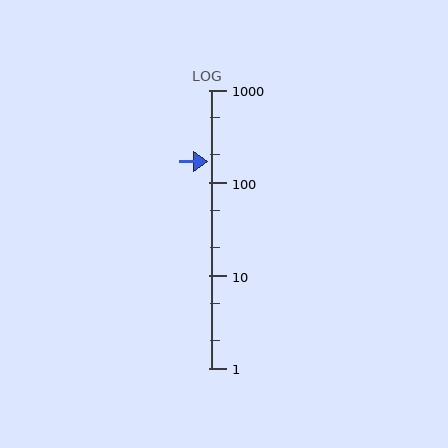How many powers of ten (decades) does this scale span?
The scale spans 3 decades, from 1 to 1000.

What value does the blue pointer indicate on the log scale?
The pointer indicates approximately 170.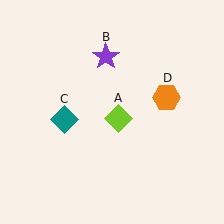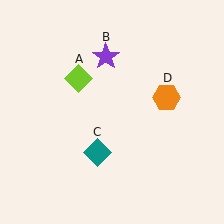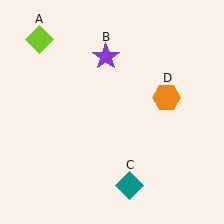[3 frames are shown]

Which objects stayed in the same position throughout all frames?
Purple star (object B) and orange hexagon (object D) remained stationary.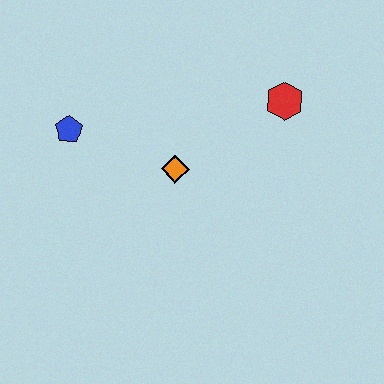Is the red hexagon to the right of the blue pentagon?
Yes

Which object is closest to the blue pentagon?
The orange diamond is closest to the blue pentagon.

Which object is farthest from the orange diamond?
The red hexagon is farthest from the orange diamond.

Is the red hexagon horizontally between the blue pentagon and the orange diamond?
No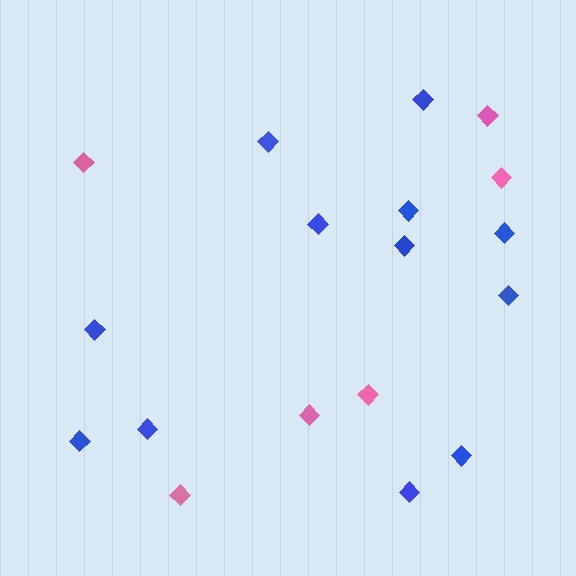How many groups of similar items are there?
There are 2 groups: one group of pink diamonds (6) and one group of blue diamonds (12).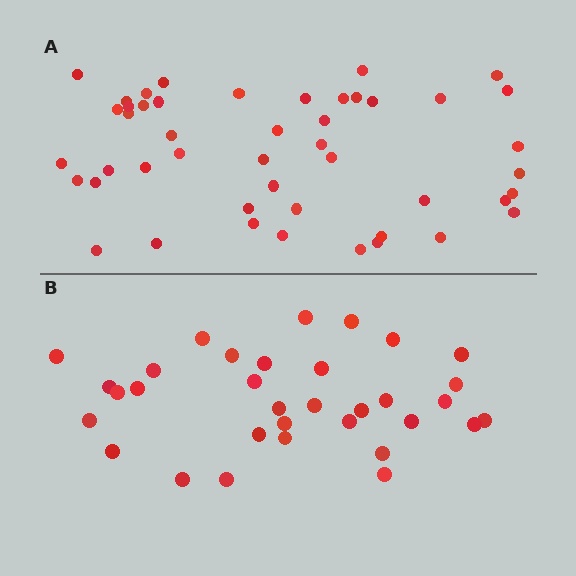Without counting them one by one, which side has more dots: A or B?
Region A (the top region) has more dots.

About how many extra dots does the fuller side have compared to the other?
Region A has approximately 15 more dots than region B.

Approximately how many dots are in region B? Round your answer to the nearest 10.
About 30 dots. (The exact count is 33, which rounds to 30.)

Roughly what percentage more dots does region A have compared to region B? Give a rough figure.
About 40% more.